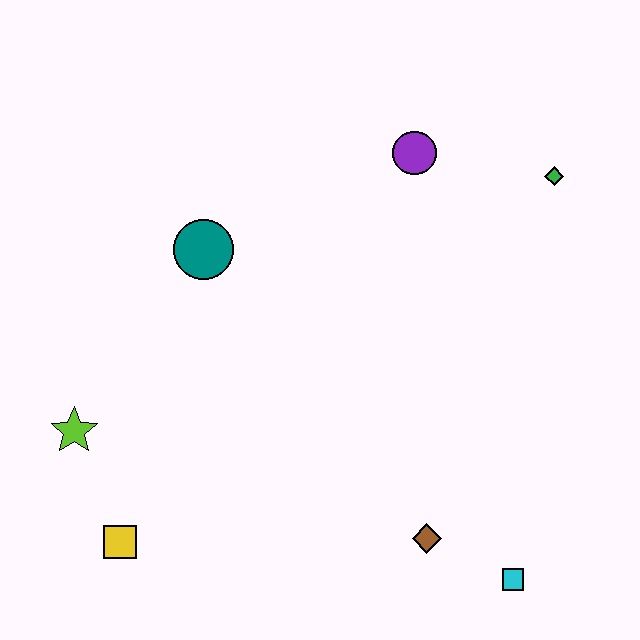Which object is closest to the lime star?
The yellow square is closest to the lime star.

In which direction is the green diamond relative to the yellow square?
The green diamond is to the right of the yellow square.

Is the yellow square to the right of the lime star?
Yes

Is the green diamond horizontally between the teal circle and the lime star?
No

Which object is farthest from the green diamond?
The yellow square is farthest from the green diamond.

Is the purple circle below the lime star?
No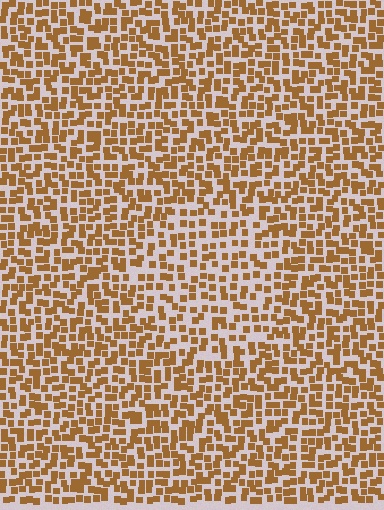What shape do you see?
I see a circle.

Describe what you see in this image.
The image contains small brown elements arranged at two different densities. A circle-shaped region is visible where the elements are less densely packed than the surrounding area.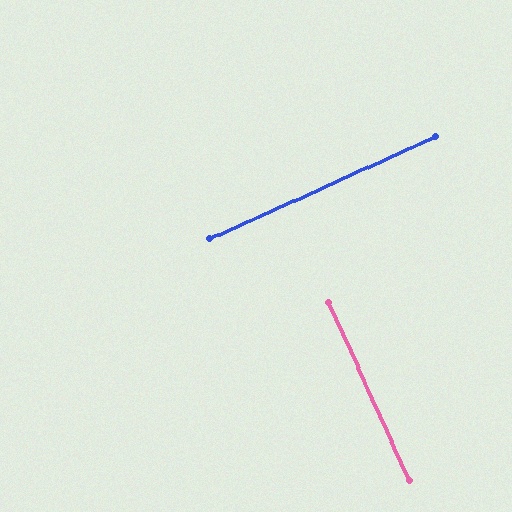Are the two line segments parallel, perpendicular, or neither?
Perpendicular — they meet at approximately 90°.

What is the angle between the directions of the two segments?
Approximately 90 degrees.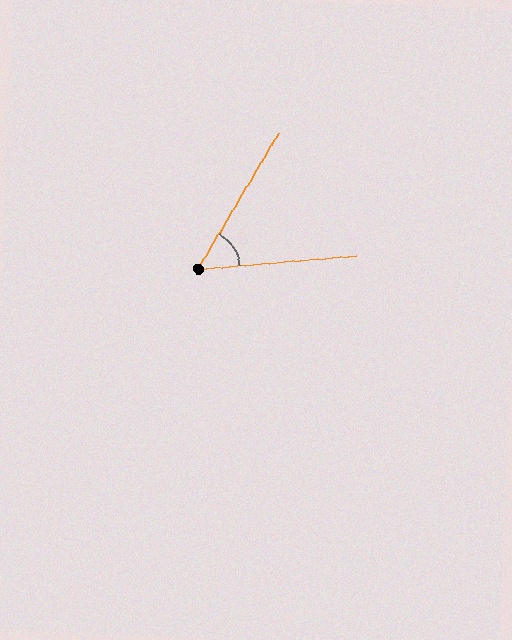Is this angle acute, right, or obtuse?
It is acute.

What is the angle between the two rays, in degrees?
Approximately 54 degrees.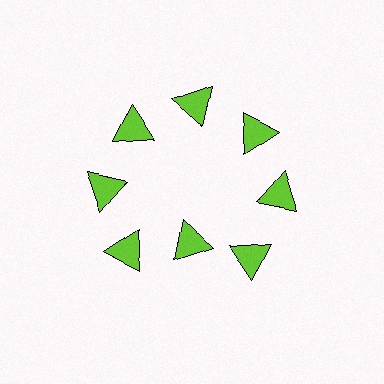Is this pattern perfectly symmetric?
No. The 8 lime triangles are arranged in a ring, but one element near the 6 o'clock position is pulled inward toward the center, breaking the 8-fold rotational symmetry.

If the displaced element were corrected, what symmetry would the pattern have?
It would have 8-fold rotational symmetry — the pattern would map onto itself every 45 degrees.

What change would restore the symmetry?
The symmetry would be restored by moving it outward, back onto the ring so that all 8 triangles sit at equal angles and equal distance from the center.